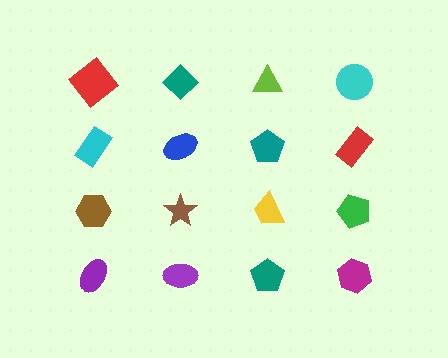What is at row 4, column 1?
A purple ellipse.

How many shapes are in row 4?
4 shapes.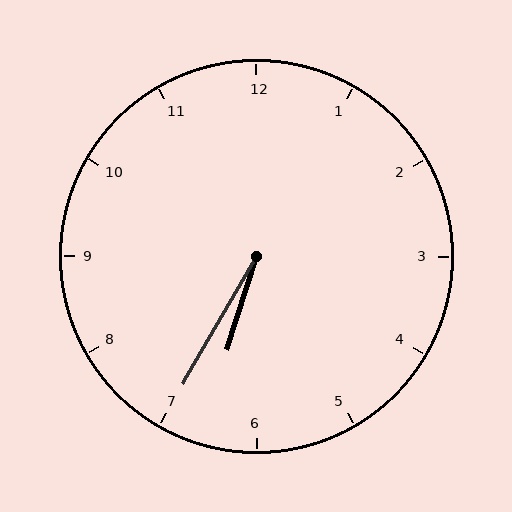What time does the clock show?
6:35.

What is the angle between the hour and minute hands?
Approximately 12 degrees.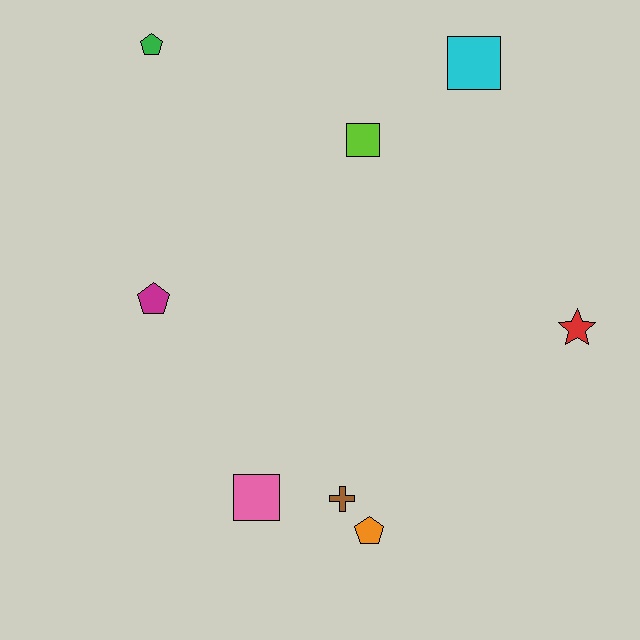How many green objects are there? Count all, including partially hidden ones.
There is 1 green object.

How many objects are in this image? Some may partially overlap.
There are 8 objects.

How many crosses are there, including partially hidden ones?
There is 1 cross.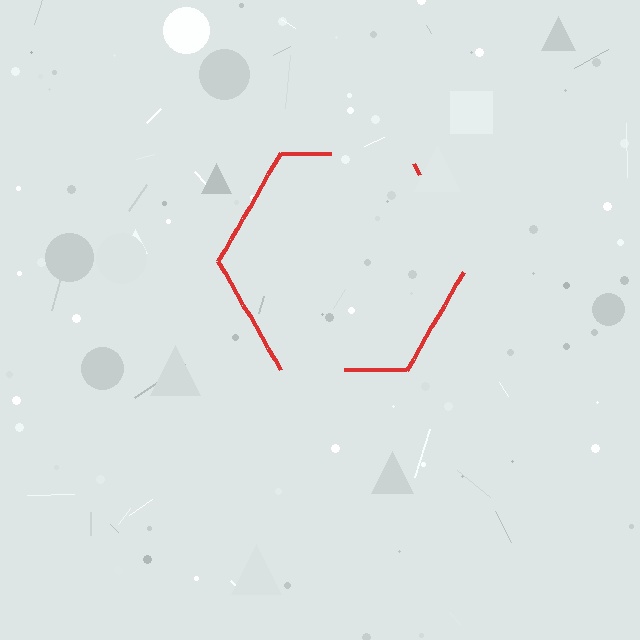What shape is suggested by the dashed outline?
The dashed outline suggests a hexagon.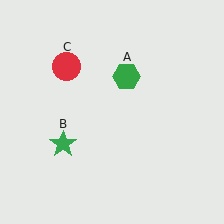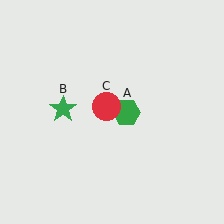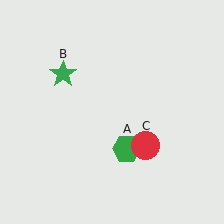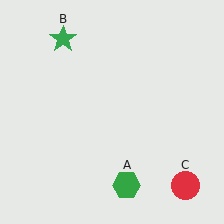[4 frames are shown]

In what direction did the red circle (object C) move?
The red circle (object C) moved down and to the right.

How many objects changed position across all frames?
3 objects changed position: green hexagon (object A), green star (object B), red circle (object C).